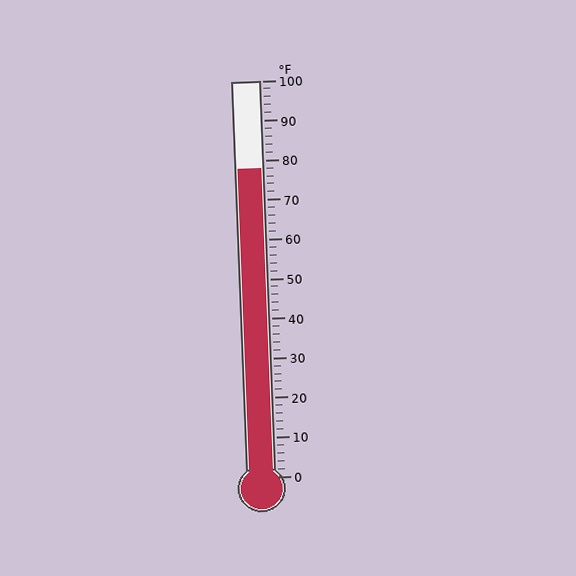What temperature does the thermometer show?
The thermometer shows approximately 78°F.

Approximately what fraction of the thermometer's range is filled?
The thermometer is filled to approximately 80% of its range.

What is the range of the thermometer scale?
The thermometer scale ranges from 0°F to 100°F.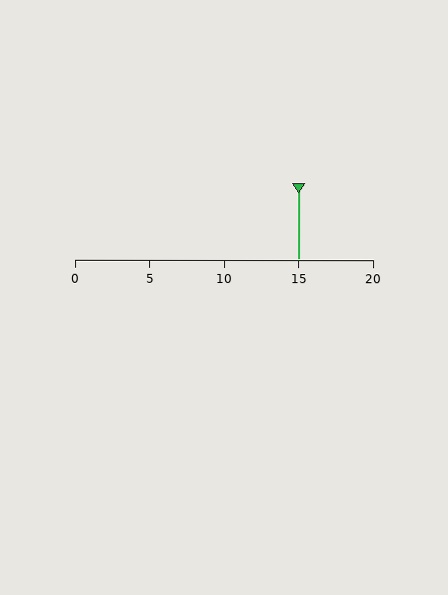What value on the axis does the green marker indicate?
The marker indicates approximately 15.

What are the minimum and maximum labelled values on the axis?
The axis runs from 0 to 20.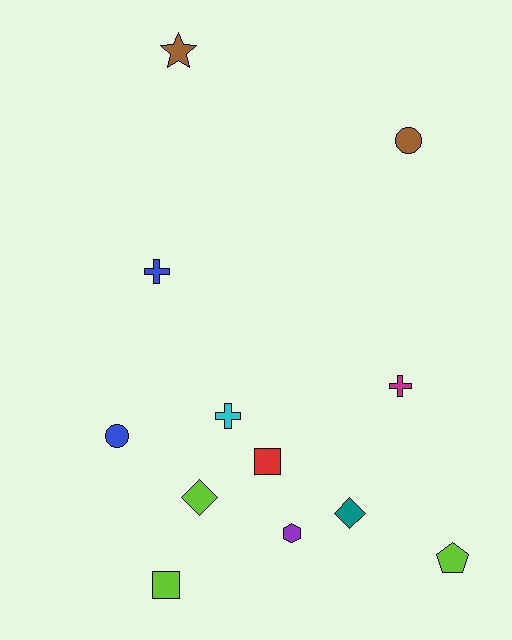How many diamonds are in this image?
There are 2 diamonds.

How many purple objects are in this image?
There is 1 purple object.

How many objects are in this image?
There are 12 objects.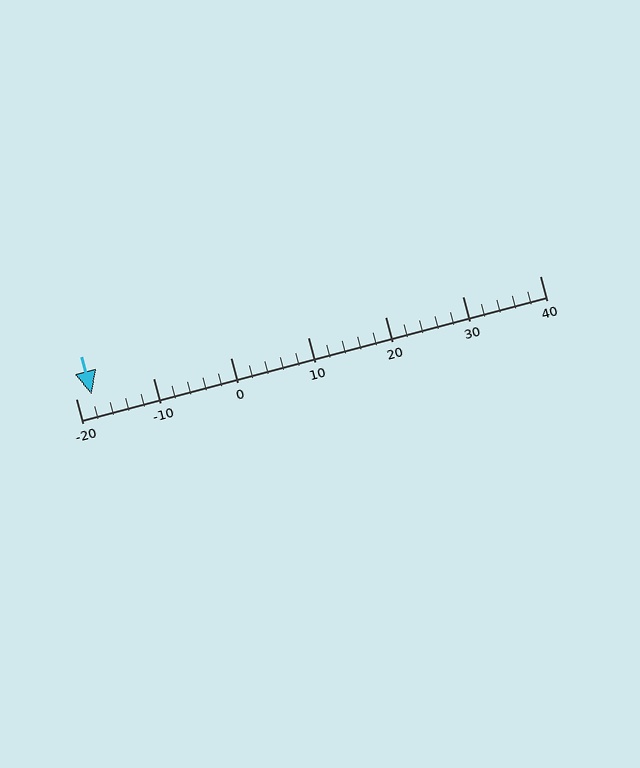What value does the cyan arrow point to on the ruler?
The cyan arrow points to approximately -18.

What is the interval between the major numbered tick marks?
The major tick marks are spaced 10 units apart.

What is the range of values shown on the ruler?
The ruler shows values from -20 to 40.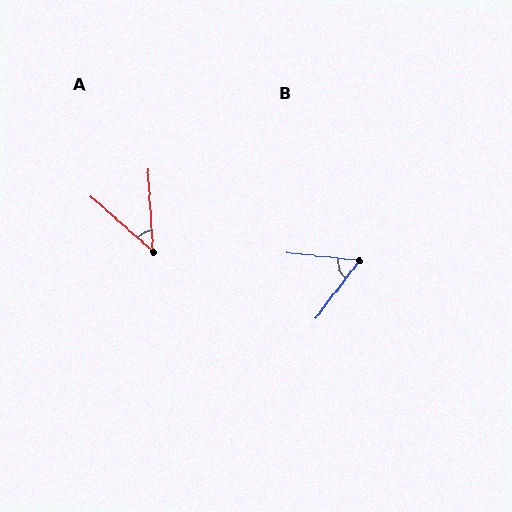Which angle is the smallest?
A, at approximately 45 degrees.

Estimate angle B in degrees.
Approximately 58 degrees.